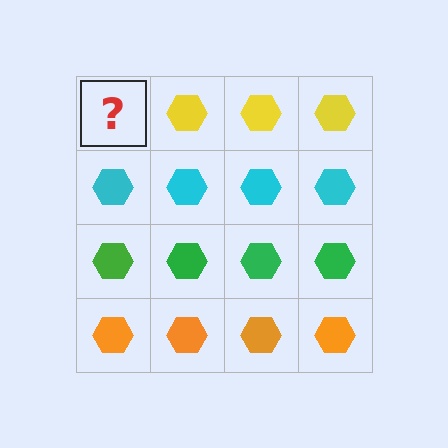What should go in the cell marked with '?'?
The missing cell should contain a yellow hexagon.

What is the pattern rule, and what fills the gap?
The rule is that each row has a consistent color. The gap should be filled with a yellow hexagon.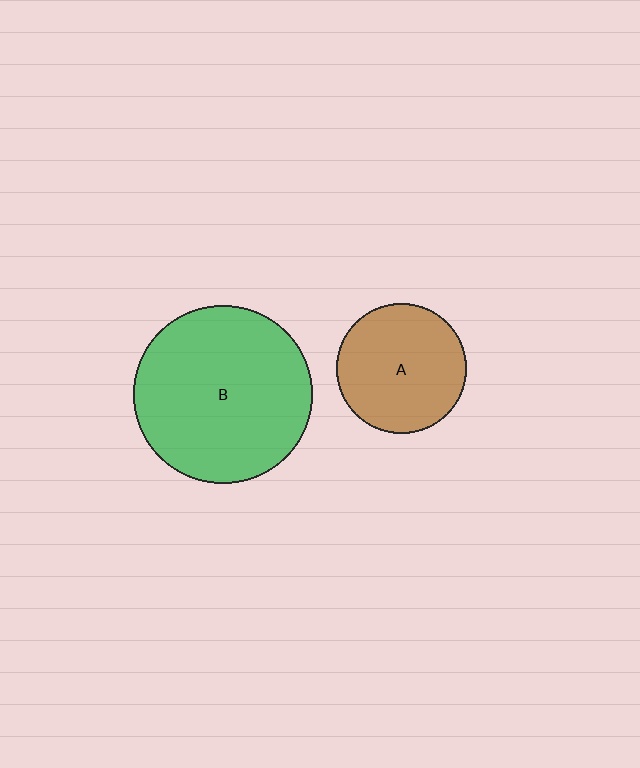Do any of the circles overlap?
No, none of the circles overlap.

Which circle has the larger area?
Circle B (green).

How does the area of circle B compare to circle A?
Approximately 1.9 times.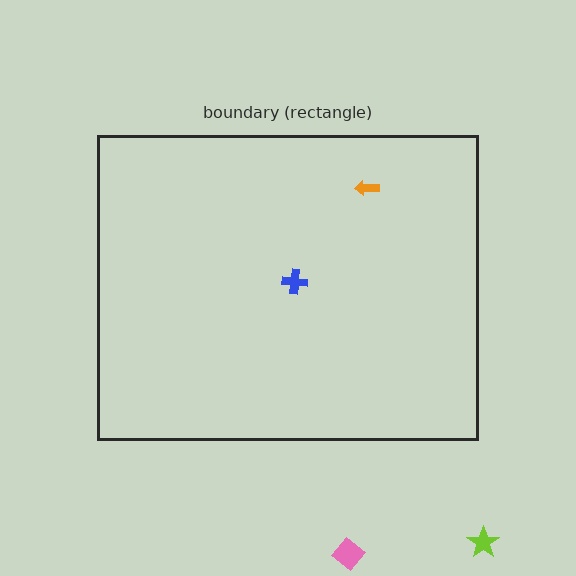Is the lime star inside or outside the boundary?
Outside.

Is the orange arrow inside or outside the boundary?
Inside.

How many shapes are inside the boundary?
2 inside, 2 outside.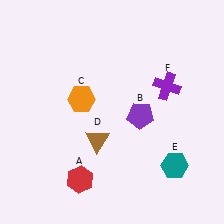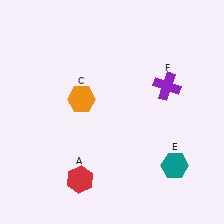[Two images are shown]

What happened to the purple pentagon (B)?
The purple pentagon (B) was removed in Image 2. It was in the bottom-right area of Image 1.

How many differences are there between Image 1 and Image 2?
There are 2 differences between the two images.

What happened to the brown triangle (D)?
The brown triangle (D) was removed in Image 2. It was in the bottom-left area of Image 1.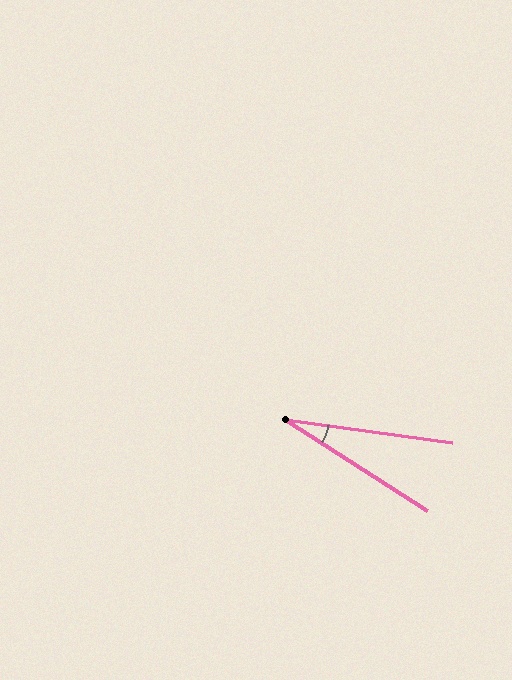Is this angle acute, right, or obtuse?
It is acute.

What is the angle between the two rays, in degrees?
Approximately 25 degrees.